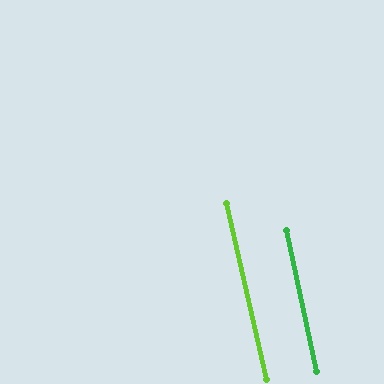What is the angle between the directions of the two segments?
Approximately 1 degree.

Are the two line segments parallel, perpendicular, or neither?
Parallel — their directions differ by only 0.8°.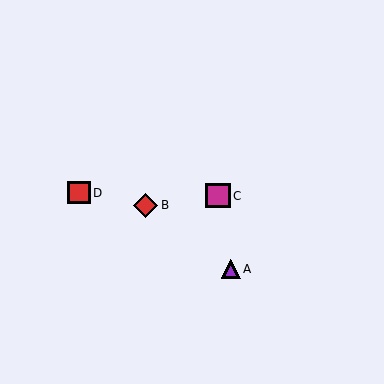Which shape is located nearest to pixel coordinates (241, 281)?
The purple triangle (labeled A) at (231, 269) is nearest to that location.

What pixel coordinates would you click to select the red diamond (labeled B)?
Click at (146, 205) to select the red diamond B.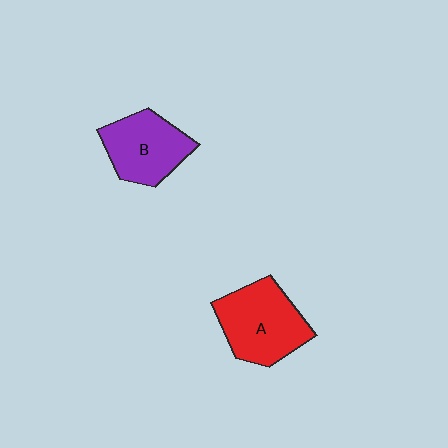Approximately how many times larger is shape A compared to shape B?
Approximately 1.2 times.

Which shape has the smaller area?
Shape B (purple).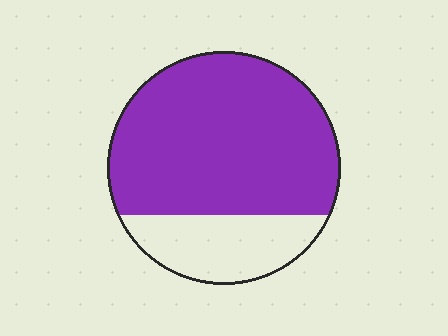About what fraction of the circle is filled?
About three quarters (3/4).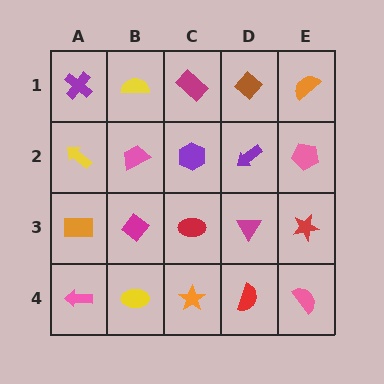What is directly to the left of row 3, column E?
A magenta triangle.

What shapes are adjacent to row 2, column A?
A purple cross (row 1, column A), an orange rectangle (row 3, column A), a pink trapezoid (row 2, column B).